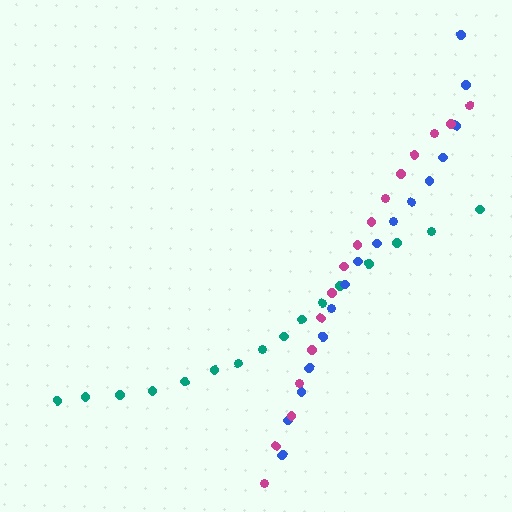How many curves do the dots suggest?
There are 3 distinct paths.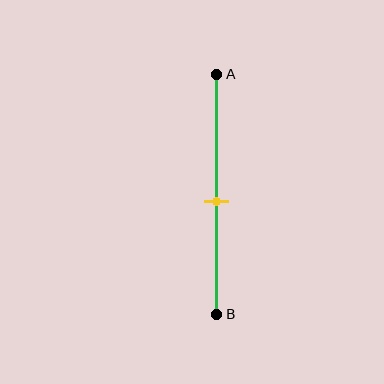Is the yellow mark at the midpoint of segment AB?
No, the mark is at about 55% from A, not at the 50% midpoint.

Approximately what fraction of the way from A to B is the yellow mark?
The yellow mark is approximately 55% of the way from A to B.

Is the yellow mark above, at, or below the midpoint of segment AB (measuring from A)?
The yellow mark is below the midpoint of segment AB.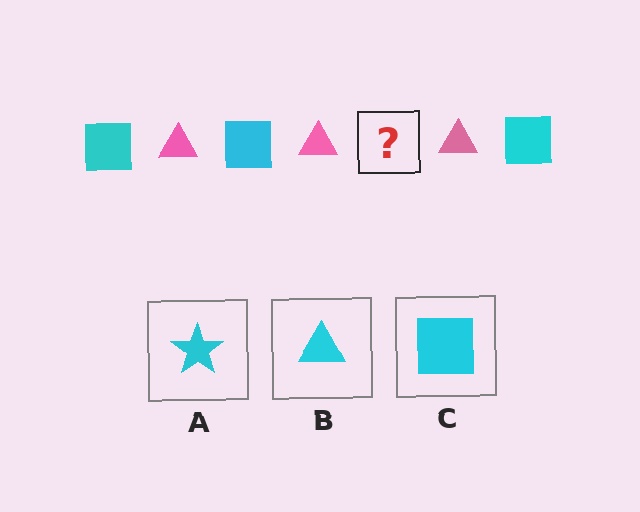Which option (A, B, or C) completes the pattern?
C.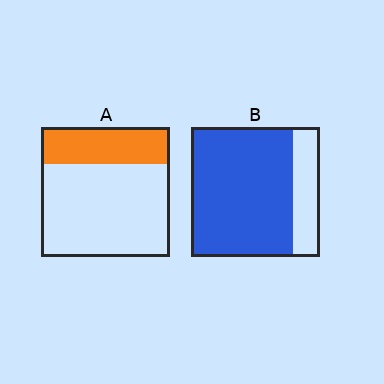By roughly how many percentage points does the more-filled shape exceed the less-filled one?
By roughly 50 percentage points (B over A).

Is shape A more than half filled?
No.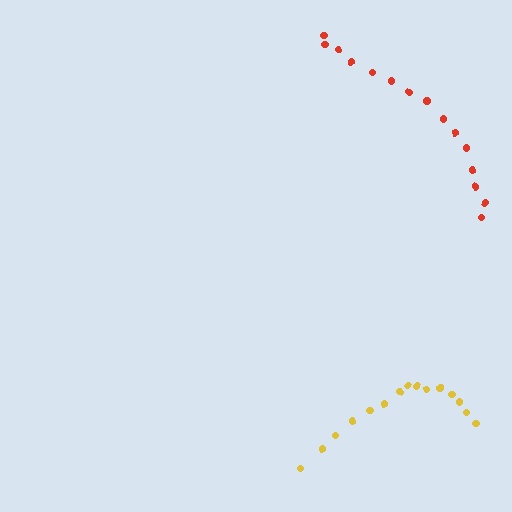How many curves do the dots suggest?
There are 2 distinct paths.